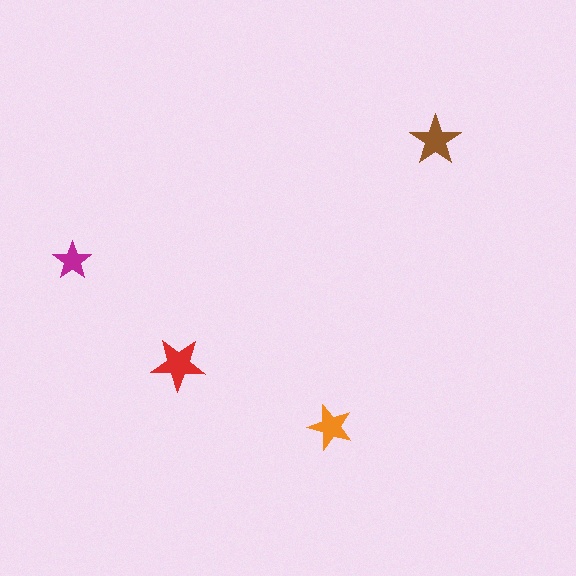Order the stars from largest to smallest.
the red one, the brown one, the orange one, the magenta one.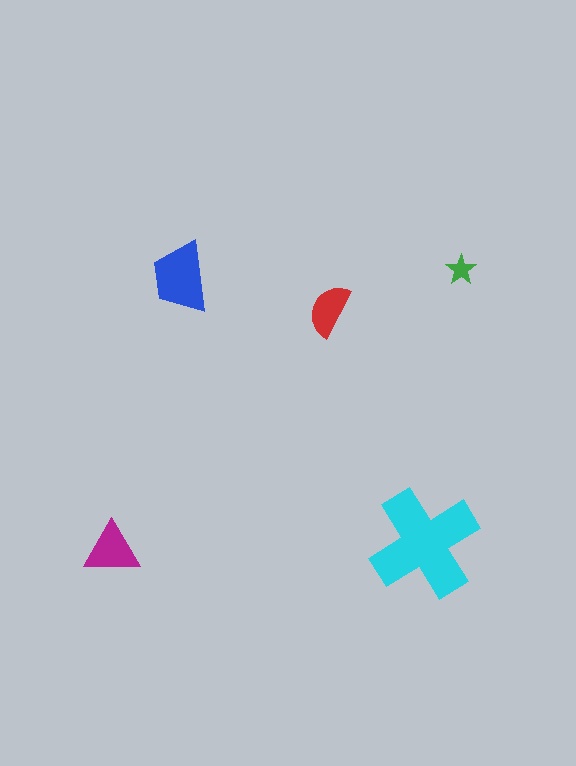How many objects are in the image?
There are 5 objects in the image.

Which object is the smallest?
The green star.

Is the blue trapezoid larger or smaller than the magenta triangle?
Larger.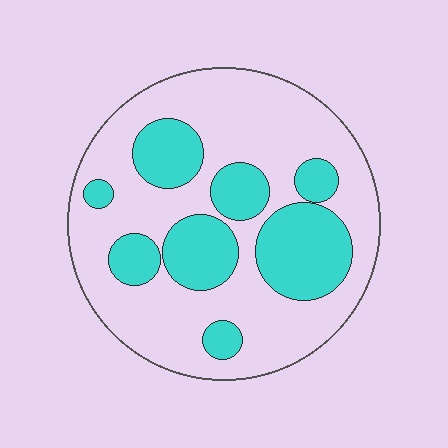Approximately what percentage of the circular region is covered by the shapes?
Approximately 30%.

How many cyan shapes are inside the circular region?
8.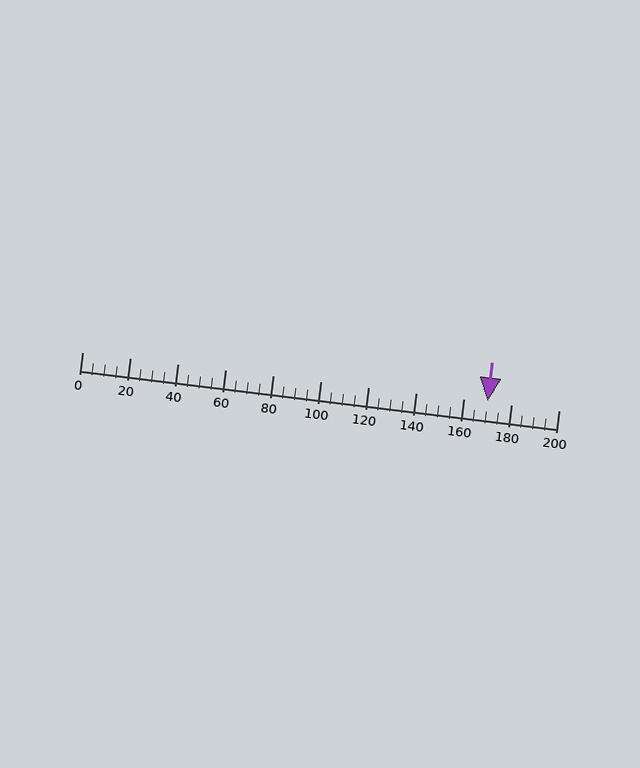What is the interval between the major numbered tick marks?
The major tick marks are spaced 20 units apart.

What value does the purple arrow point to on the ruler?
The purple arrow points to approximately 170.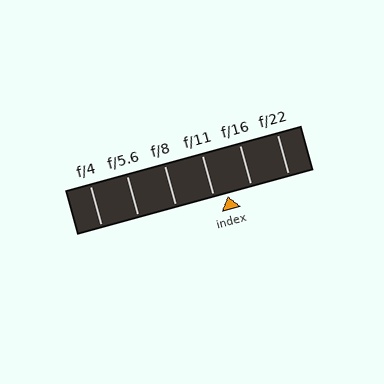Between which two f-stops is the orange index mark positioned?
The index mark is between f/11 and f/16.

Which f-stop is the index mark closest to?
The index mark is closest to f/11.